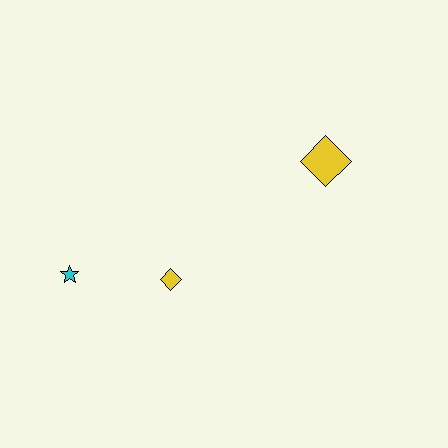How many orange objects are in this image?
There are no orange objects.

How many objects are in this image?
There are 3 objects.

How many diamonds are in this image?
There are 2 diamonds.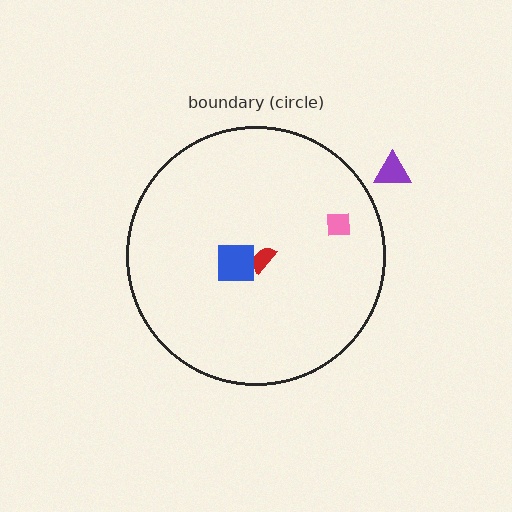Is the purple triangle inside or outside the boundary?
Outside.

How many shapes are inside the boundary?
3 inside, 1 outside.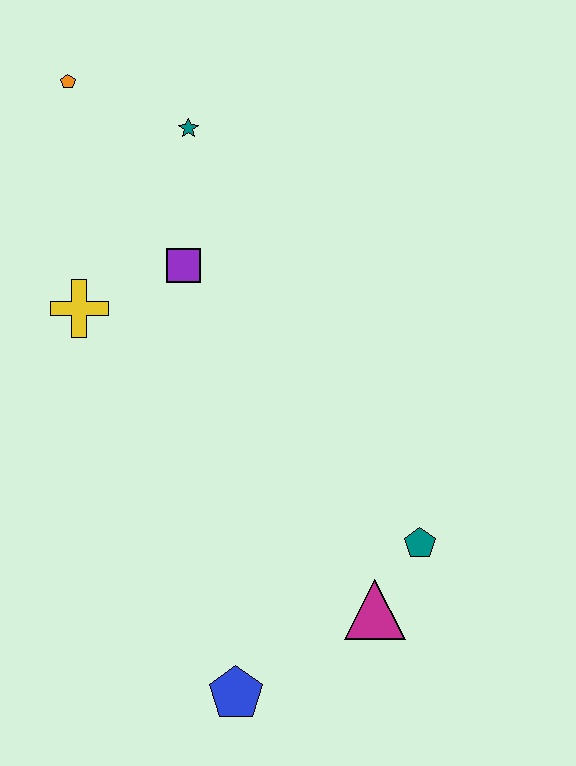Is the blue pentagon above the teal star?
No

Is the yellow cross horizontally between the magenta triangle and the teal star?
No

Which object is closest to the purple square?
The yellow cross is closest to the purple square.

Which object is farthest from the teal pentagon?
The orange pentagon is farthest from the teal pentagon.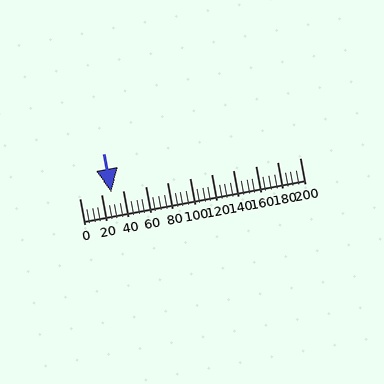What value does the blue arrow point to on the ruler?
The blue arrow points to approximately 29.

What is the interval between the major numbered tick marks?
The major tick marks are spaced 20 units apart.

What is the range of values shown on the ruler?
The ruler shows values from 0 to 200.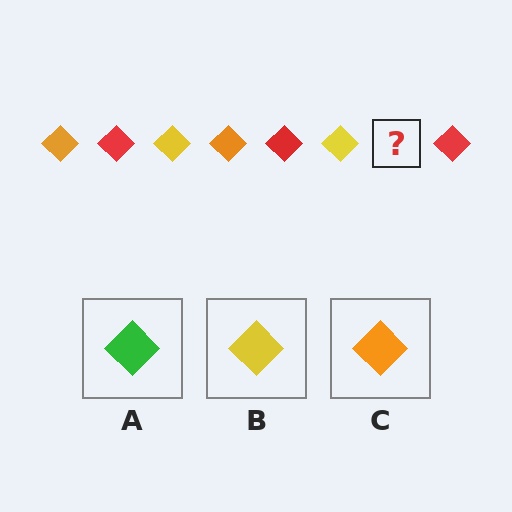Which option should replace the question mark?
Option C.